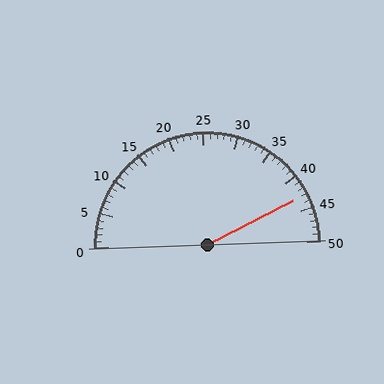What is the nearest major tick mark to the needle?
The nearest major tick mark is 45.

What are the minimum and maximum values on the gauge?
The gauge ranges from 0 to 50.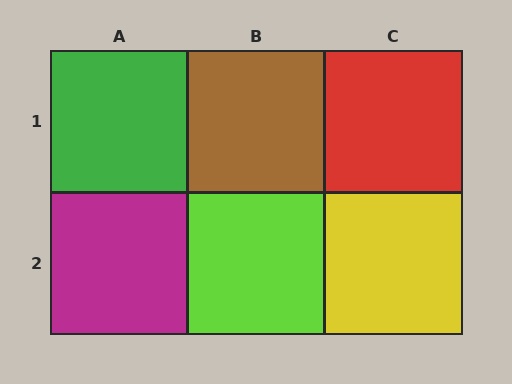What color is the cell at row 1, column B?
Brown.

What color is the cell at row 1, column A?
Green.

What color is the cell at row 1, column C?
Red.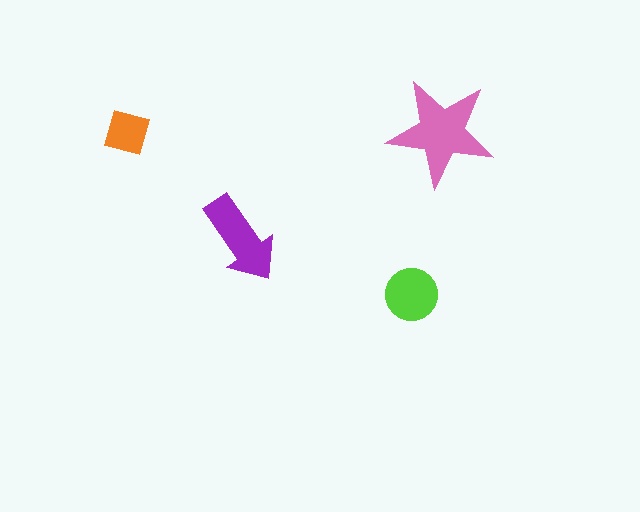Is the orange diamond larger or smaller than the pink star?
Smaller.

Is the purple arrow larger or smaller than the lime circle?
Larger.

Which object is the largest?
The pink star.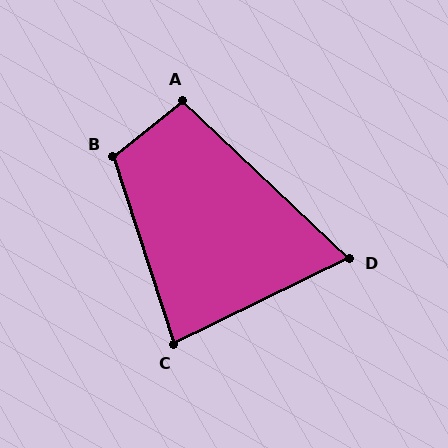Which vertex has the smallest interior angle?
D, at approximately 69 degrees.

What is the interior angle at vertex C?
Approximately 82 degrees (acute).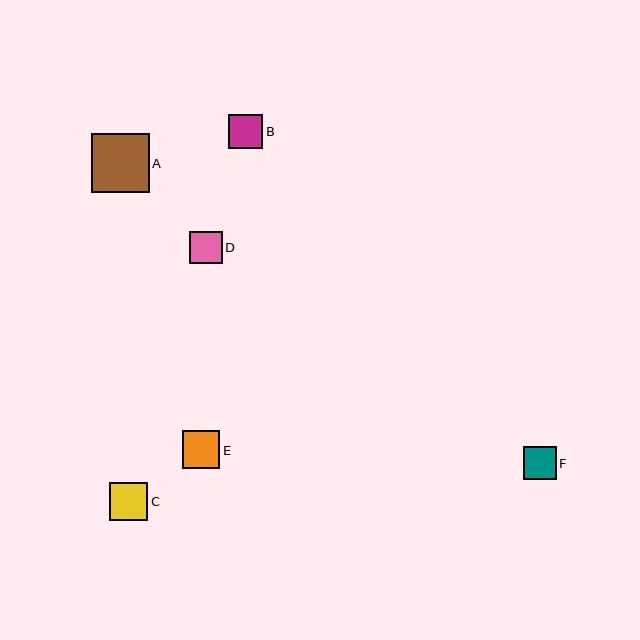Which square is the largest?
Square A is the largest with a size of approximately 58 pixels.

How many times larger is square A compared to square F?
Square A is approximately 1.8 times the size of square F.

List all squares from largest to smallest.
From largest to smallest: A, C, E, B, F, D.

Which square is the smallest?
Square D is the smallest with a size of approximately 33 pixels.